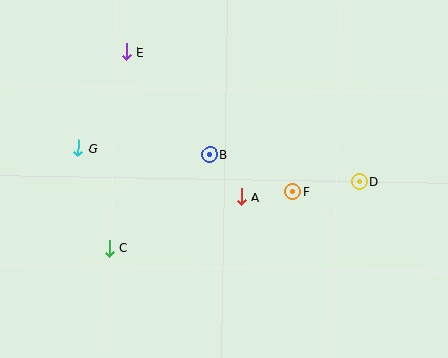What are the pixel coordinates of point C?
Point C is at (109, 248).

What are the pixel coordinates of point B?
Point B is at (210, 154).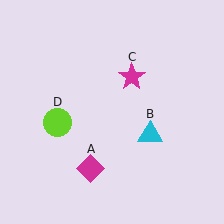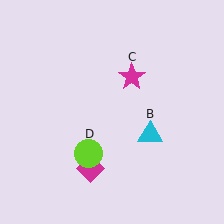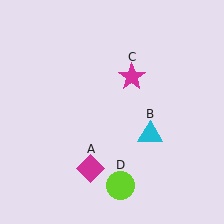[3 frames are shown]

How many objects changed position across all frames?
1 object changed position: lime circle (object D).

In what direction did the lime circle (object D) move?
The lime circle (object D) moved down and to the right.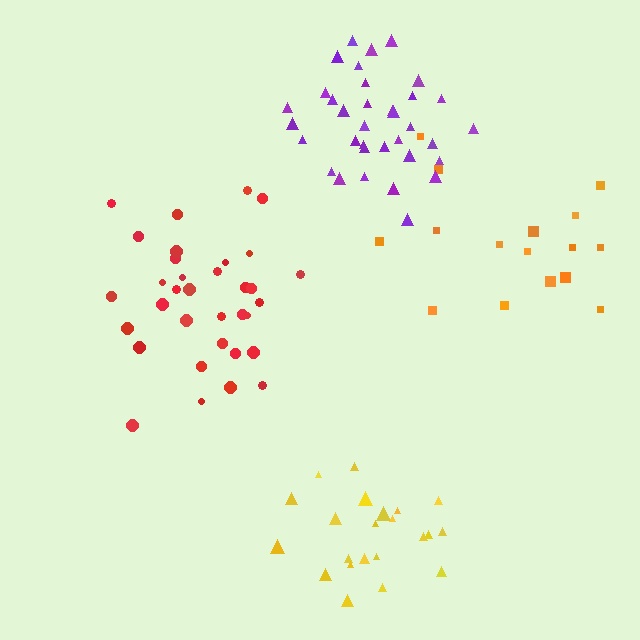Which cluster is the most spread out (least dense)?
Orange.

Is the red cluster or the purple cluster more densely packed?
Purple.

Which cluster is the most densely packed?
Purple.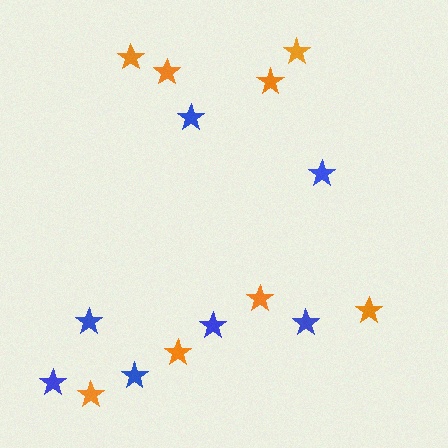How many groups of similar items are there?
There are 2 groups: one group of orange stars (8) and one group of blue stars (7).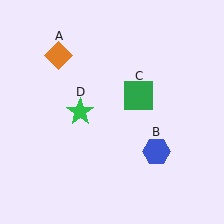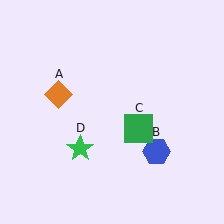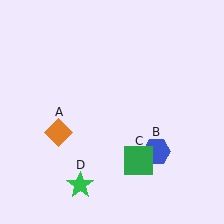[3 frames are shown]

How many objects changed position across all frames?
3 objects changed position: orange diamond (object A), green square (object C), green star (object D).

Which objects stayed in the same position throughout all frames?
Blue hexagon (object B) remained stationary.